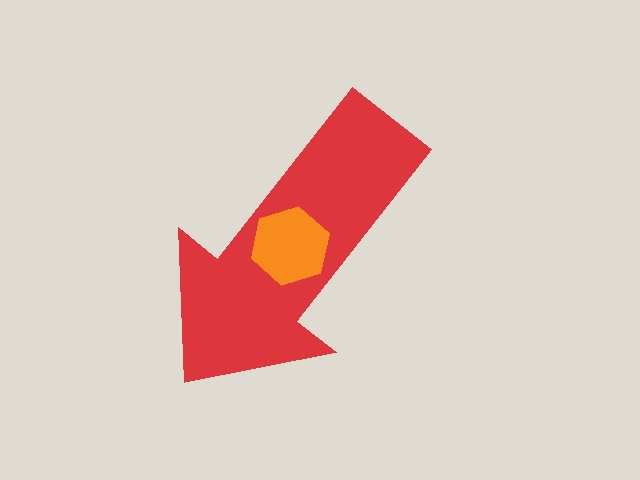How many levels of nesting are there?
2.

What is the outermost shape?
The red arrow.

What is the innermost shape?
The orange hexagon.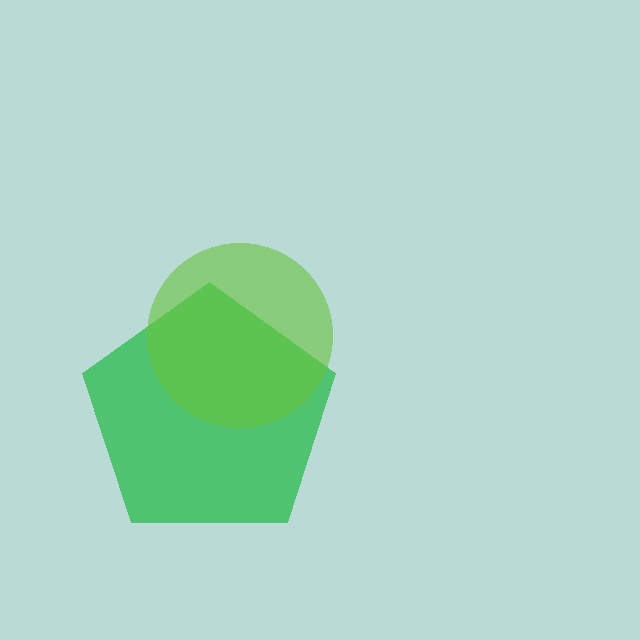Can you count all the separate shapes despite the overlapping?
Yes, there are 2 separate shapes.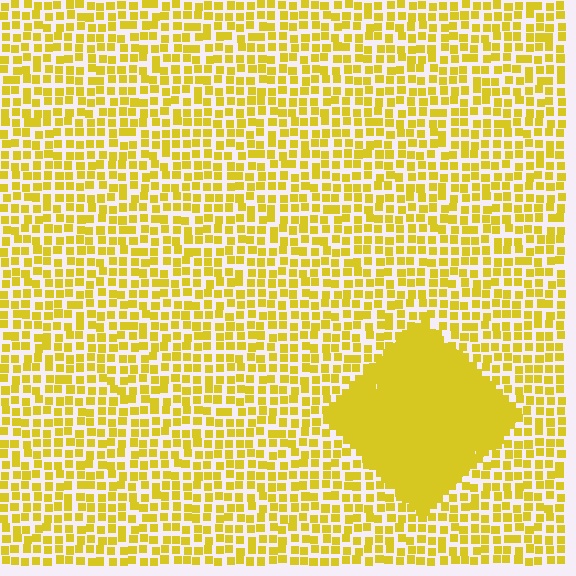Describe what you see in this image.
The image contains small yellow elements arranged at two different densities. A diamond-shaped region is visible where the elements are more densely packed than the surrounding area.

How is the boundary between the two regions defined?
The boundary is defined by a change in element density (approximately 2.6x ratio). All elements are the same color, size, and shape.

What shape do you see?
I see a diamond.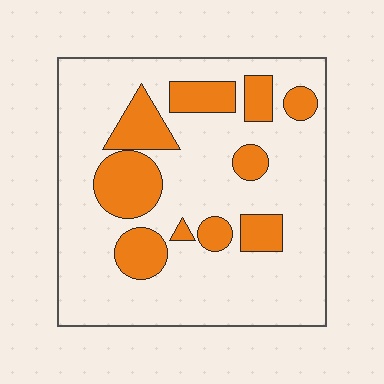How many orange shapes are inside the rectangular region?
10.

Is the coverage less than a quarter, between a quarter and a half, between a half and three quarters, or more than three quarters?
Less than a quarter.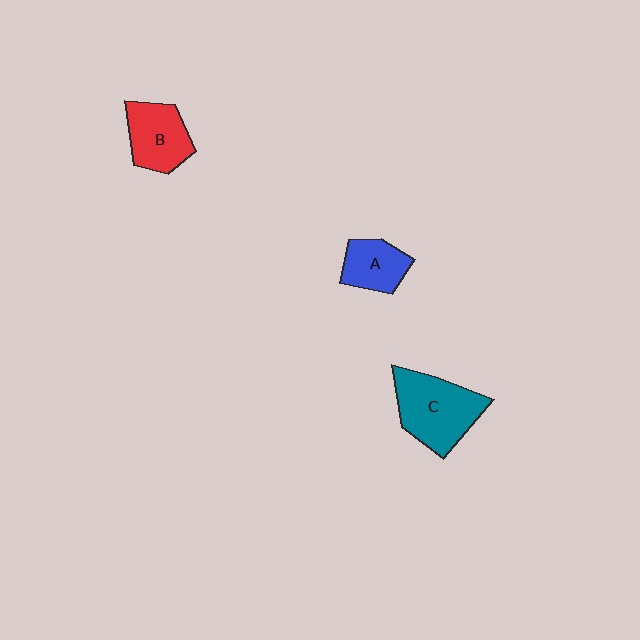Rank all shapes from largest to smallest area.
From largest to smallest: C (teal), B (red), A (blue).